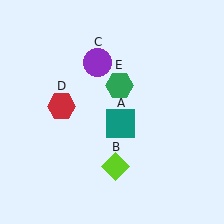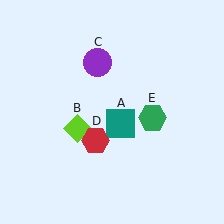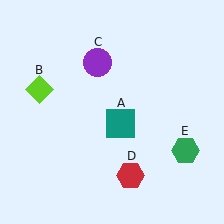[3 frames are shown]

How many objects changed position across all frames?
3 objects changed position: lime diamond (object B), red hexagon (object D), green hexagon (object E).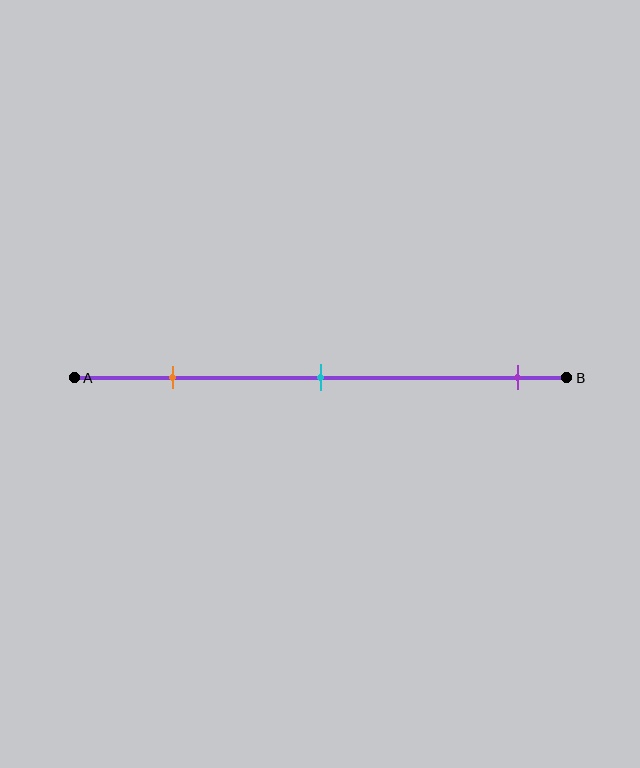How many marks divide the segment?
There are 3 marks dividing the segment.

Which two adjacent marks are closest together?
The orange and cyan marks are the closest adjacent pair.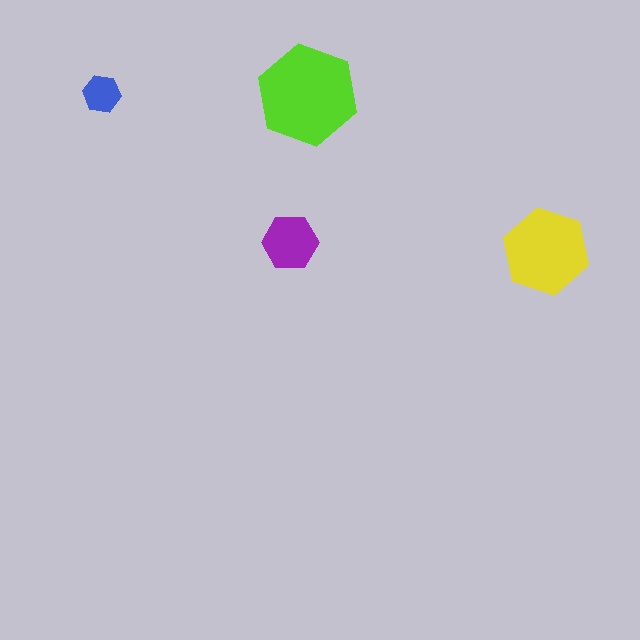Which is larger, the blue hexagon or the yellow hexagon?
The yellow one.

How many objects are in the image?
There are 4 objects in the image.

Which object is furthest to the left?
The blue hexagon is leftmost.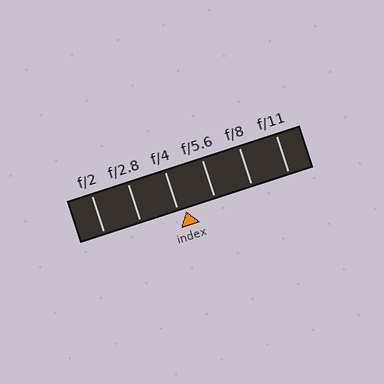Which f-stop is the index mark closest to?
The index mark is closest to f/4.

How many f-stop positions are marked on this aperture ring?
There are 6 f-stop positions marked.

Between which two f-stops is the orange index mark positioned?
The index mark is between f/4 and f/5.6.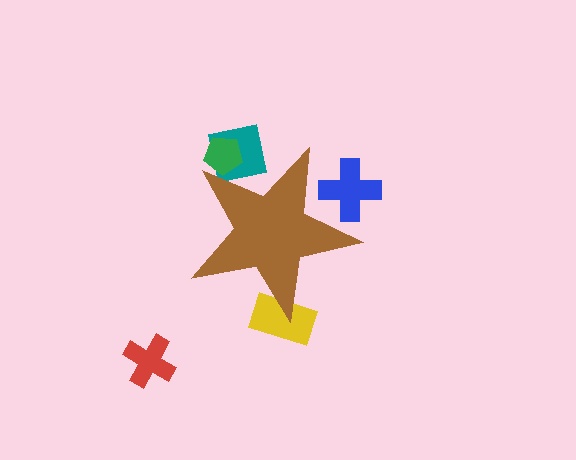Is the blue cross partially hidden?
Yes, the blue cross is partially hidden behind the brown star.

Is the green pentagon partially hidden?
Yes, the green pentagon is partially hidden behind the brown star.